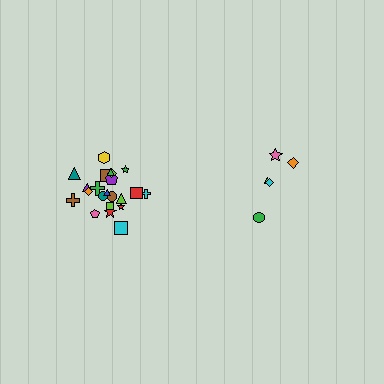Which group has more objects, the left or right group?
The left group.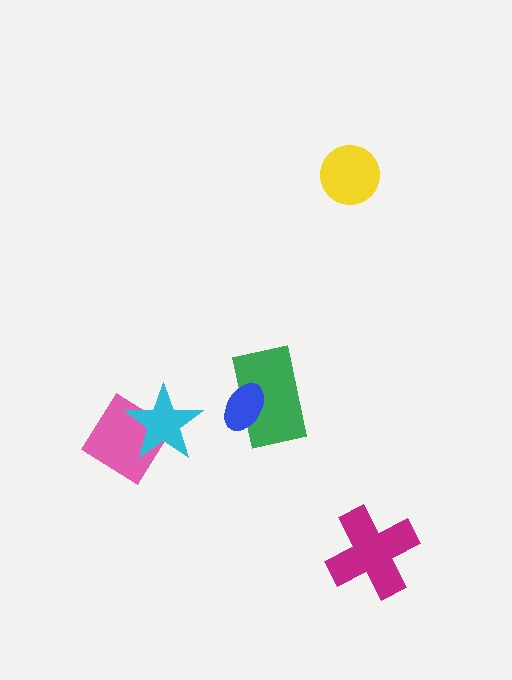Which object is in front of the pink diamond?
The cyan star is in front of the pink diamond.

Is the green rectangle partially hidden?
Yes, it is partially covered by another shape.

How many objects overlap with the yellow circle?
0 objects overlap with the yellow circle.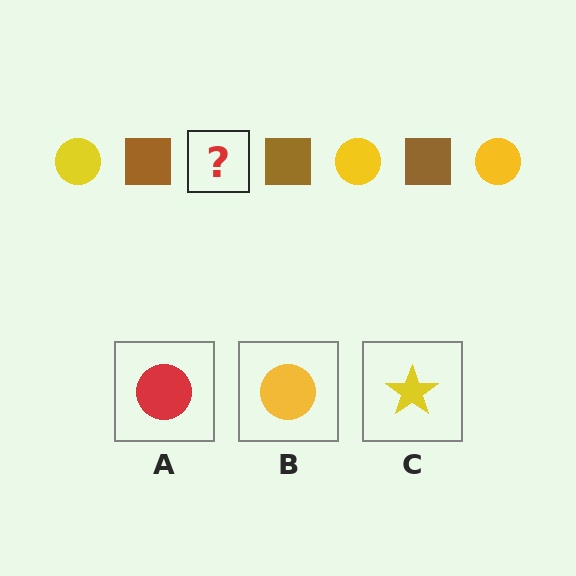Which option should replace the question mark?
Option B.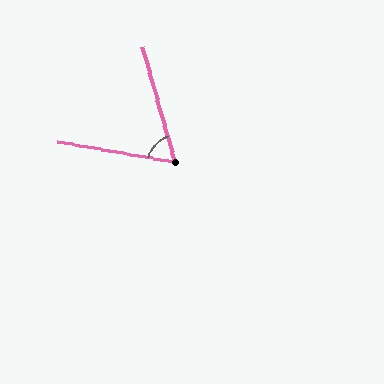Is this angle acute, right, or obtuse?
It is acute.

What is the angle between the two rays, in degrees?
Approximately 64 degrees.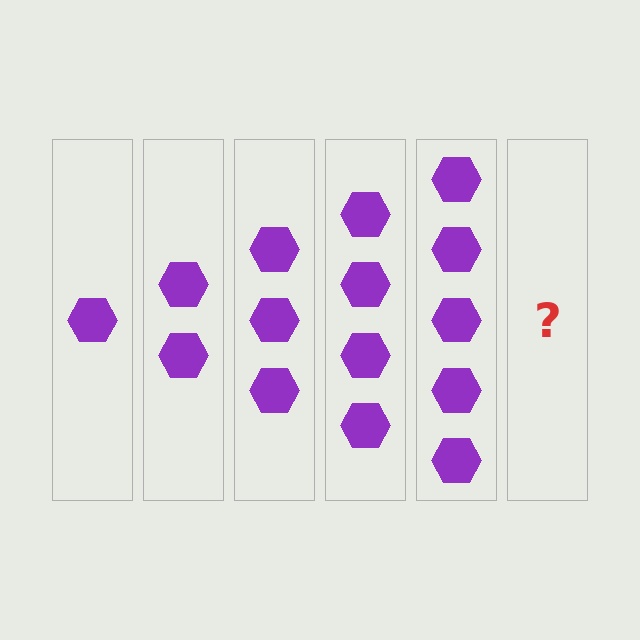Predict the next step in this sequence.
The next step is 6 hexagons.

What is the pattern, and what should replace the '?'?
The pattern is that each step adds one more hexagon. The '?' should be 6 hexagons.